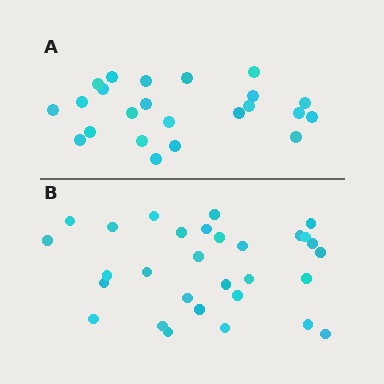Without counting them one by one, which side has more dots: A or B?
Region B (the bottom region) has more dots.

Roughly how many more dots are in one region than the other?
Region B has roughly 8 or so more dots than region A.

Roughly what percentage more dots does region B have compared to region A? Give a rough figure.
About 30% more.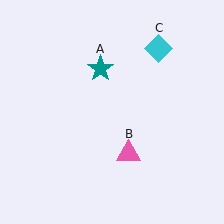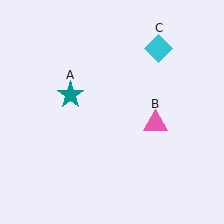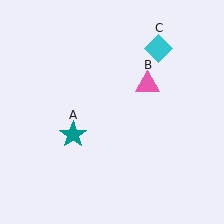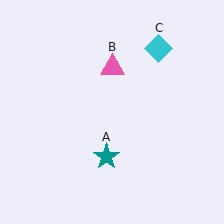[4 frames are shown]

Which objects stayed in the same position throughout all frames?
Cyan diamond (object C) remained stationary.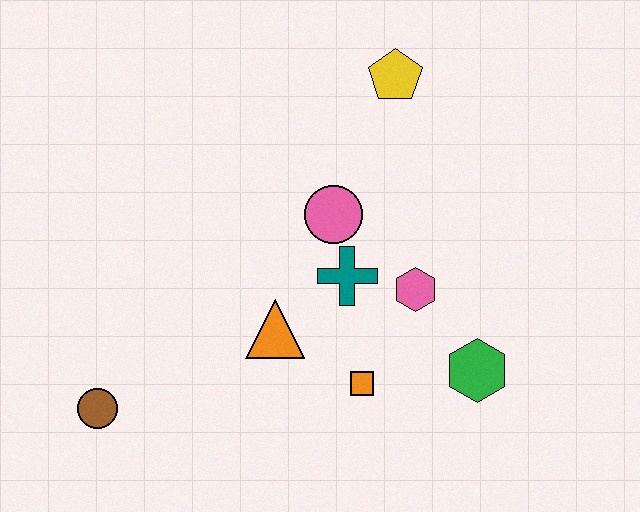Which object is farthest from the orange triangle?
The yellow pentagon is farthest from the orange triangle.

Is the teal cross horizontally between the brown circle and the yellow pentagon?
Yes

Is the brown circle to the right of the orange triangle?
No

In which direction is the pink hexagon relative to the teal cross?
The pink hexagon is to the right of the teal cross.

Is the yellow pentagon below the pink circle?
No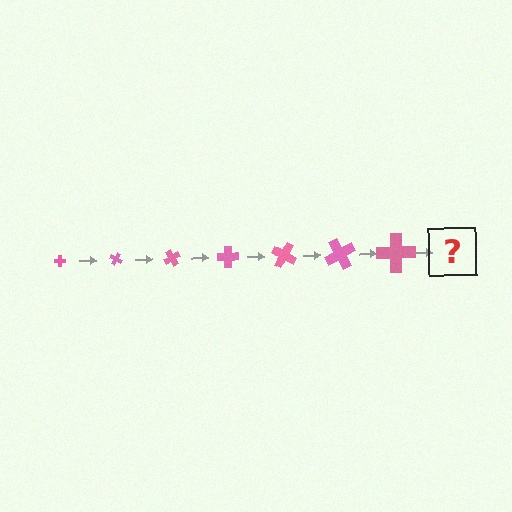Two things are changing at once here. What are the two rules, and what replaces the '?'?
The two rules are that the cross grows larger each step and it rotates 30 degrees each step. The '?' should be a cross, larger than the previous one and rotated 210 degrees from the start.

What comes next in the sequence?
The next element should be a cross, larger than the previous one and rotated 210 degrees from the start.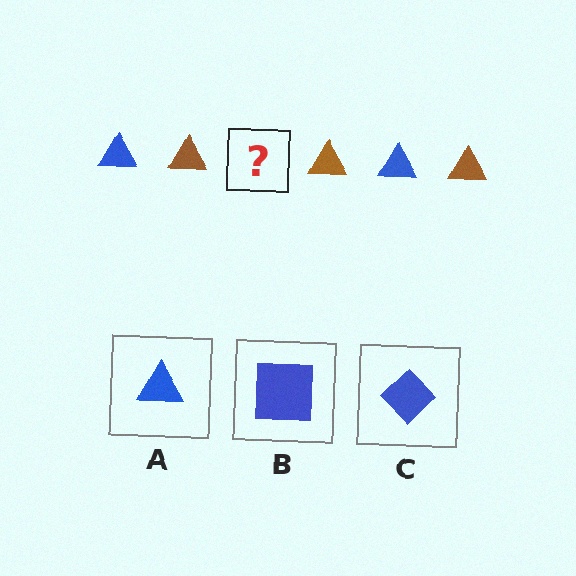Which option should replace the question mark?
Option A.